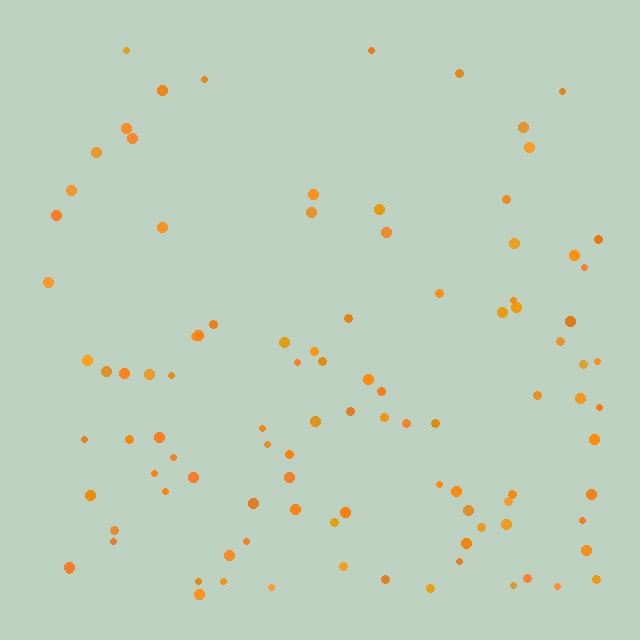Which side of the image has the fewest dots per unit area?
The top.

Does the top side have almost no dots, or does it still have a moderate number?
Still a moderate number, just noticeably fewer than the bottom.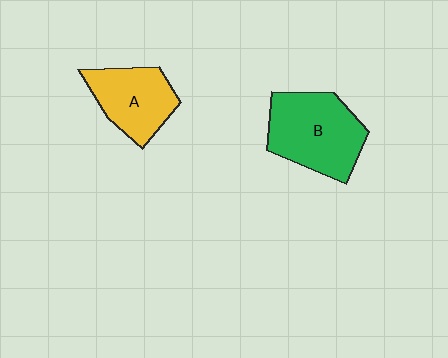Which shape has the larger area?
Shape B (green).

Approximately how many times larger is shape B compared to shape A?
Approximately 1.3 times.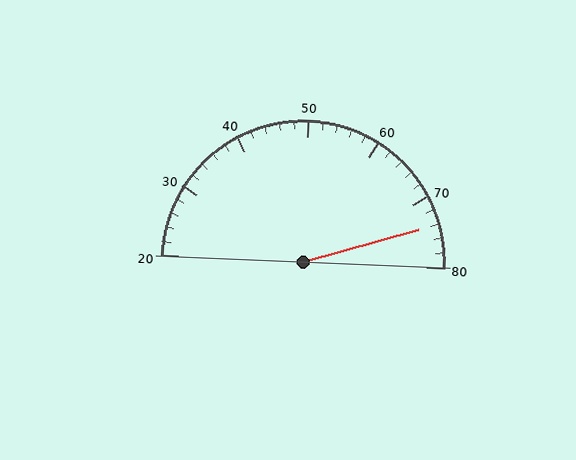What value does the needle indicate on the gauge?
The needle indicates approximately 74.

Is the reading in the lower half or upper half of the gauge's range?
The reading is in the upper half of the range (20 to 80).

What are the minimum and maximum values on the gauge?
The gauge ranges from 20 to 80.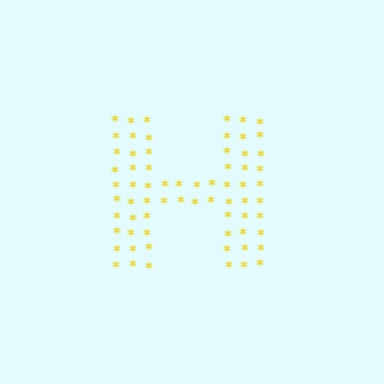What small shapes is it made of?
It is made of small asterisks.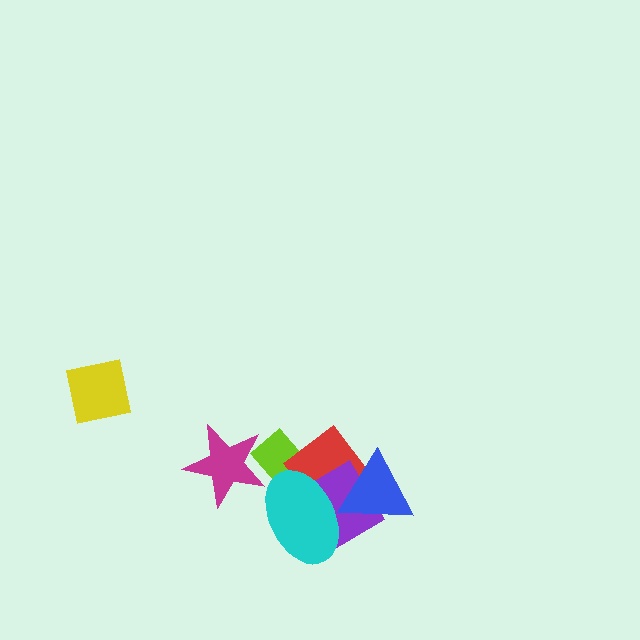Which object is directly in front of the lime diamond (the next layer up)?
The red diamond is directly in front of the lime diamond.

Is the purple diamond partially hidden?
Yes, it is partially covered by another shape.